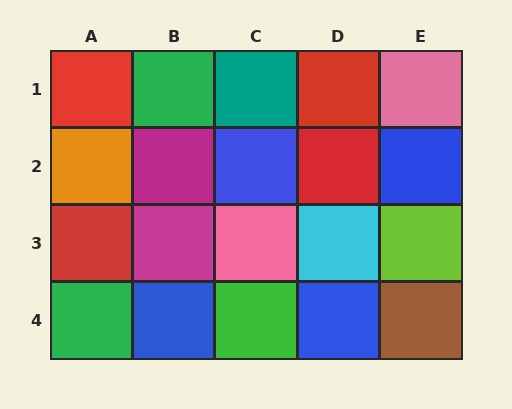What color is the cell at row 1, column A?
Red.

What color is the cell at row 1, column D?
Red.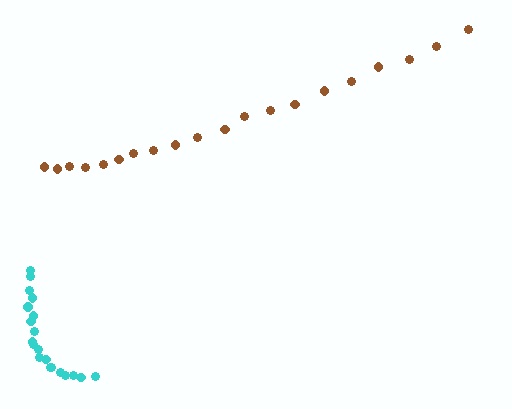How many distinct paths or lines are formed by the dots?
There are 2 distinct paths.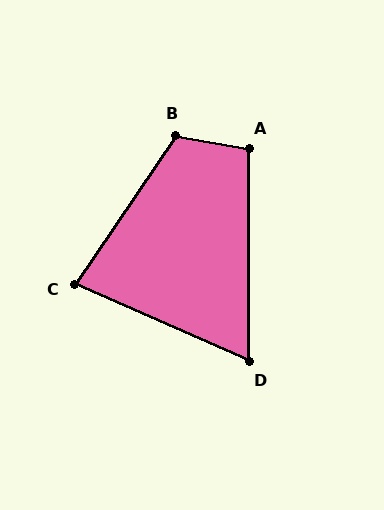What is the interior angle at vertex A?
Approximately 100 degrees (obtuse).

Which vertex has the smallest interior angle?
D, at approximately 66 degrees.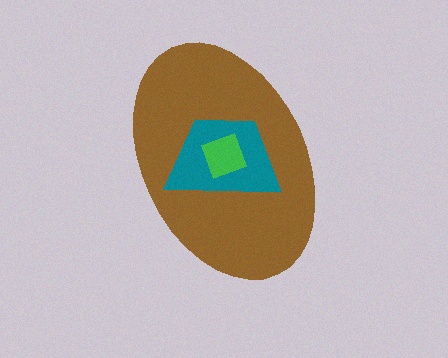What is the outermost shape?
The brown ellipse.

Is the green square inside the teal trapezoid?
Yes.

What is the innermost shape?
The green square.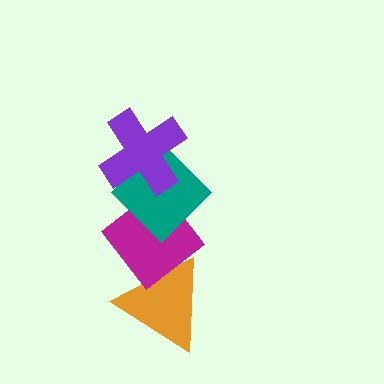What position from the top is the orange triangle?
The orange triangle is 4th from the top.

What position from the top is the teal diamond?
The teal diamond is 2nd from the top.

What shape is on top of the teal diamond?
The purple cross is on top of the teal diamond.